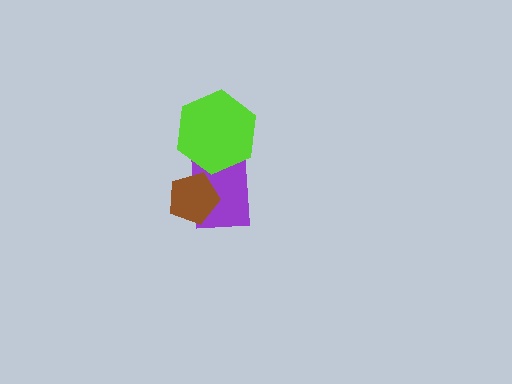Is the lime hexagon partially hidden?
No, no other shape covers it.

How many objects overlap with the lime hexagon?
1 object overlaps with the lime hexagon.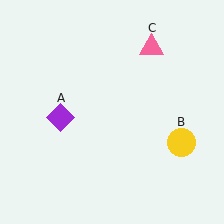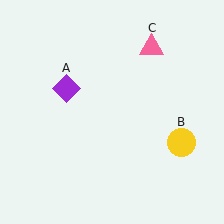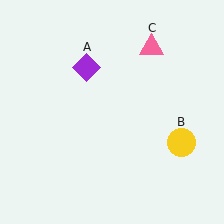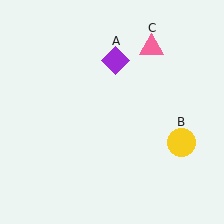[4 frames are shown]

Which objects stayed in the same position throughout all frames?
Yellow circle (object B) and pink triangle (object C) remained stationary.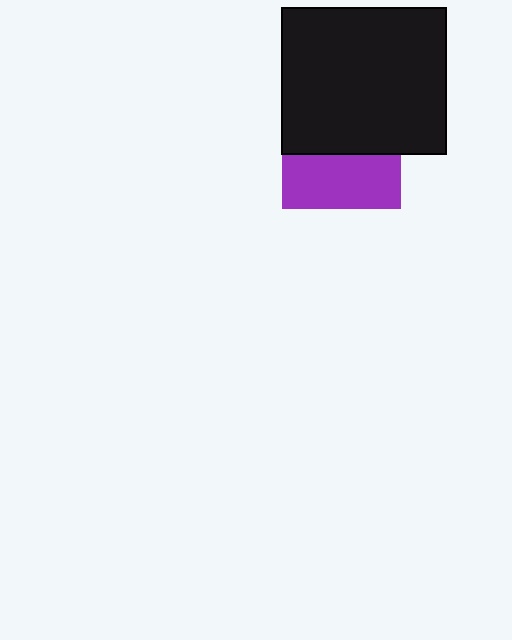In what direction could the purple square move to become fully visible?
The purple square could move down. That would shift it out from behind the black rectangle entirely.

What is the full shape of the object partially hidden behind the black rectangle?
The partially hidden object is a purple square.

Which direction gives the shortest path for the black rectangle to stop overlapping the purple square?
Moving up gives the shortest separation.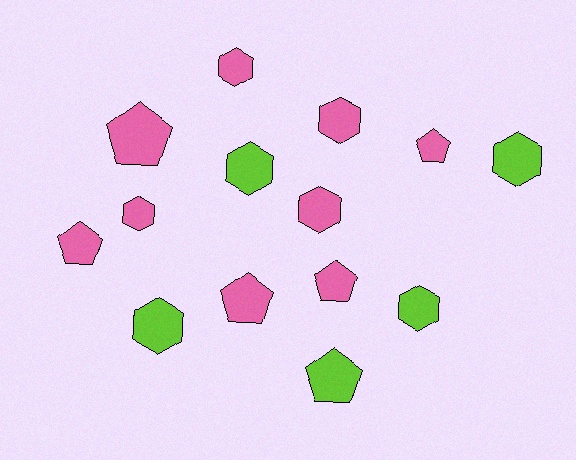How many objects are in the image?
There are 14 objects.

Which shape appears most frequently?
Hexagon, with 8 objects.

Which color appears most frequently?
Pink, with 9 objects.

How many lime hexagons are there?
There are 4 lime hexagons.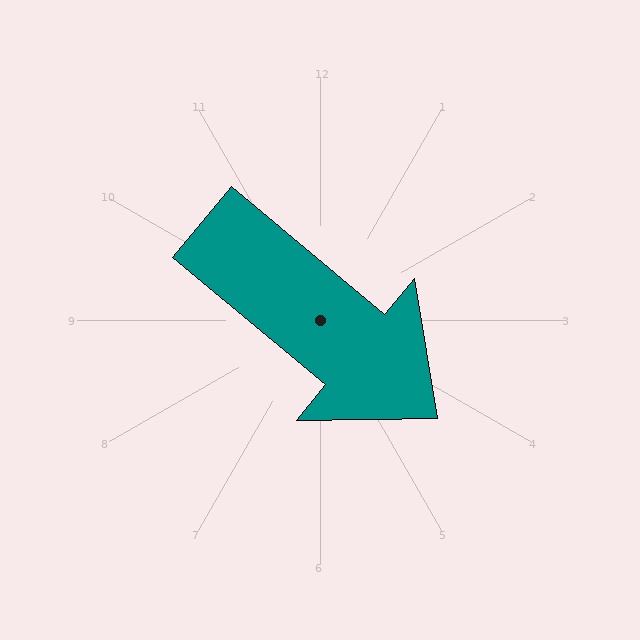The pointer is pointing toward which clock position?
Roughly 4 o'clock.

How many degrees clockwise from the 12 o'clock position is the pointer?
Approximately 130 degrees.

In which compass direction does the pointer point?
Southeast.